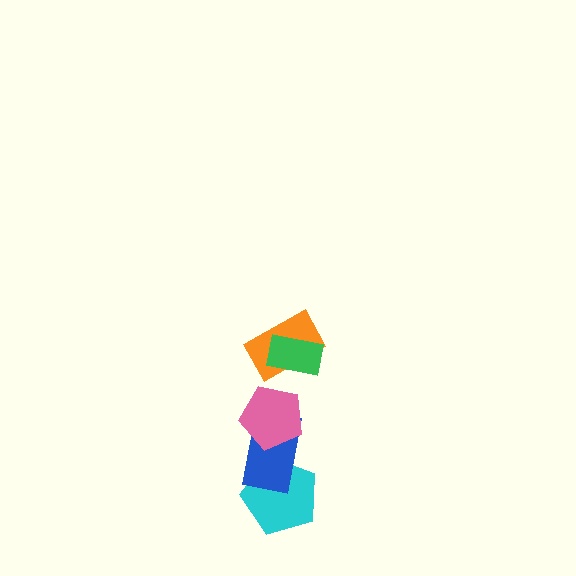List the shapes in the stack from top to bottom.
From top to bottom: the green rectangle, the orange rectangle, the pink pentagon, the blue rectangle, the cyan pentagon.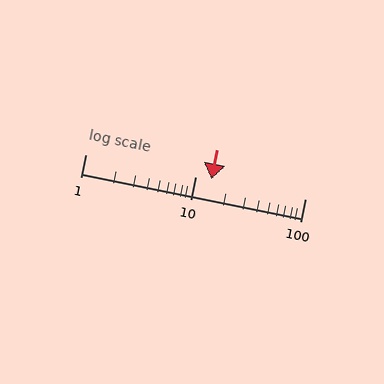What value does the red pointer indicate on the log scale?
The pointer indicates approximately 14.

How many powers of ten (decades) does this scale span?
The scale spans 2 decades, from 1 to 100.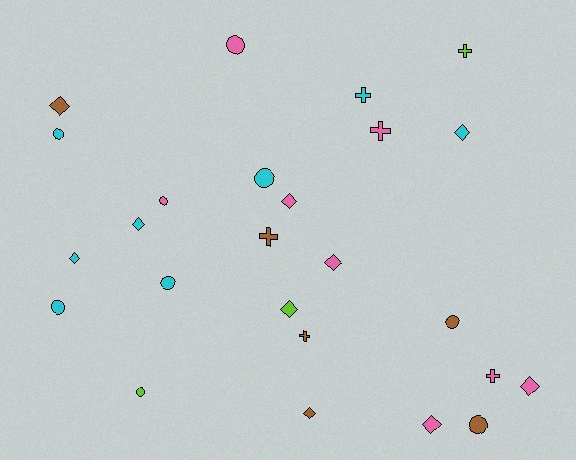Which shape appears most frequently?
Diamond, with 10 objects.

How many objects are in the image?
There are 25 objects.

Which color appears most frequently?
Pink, with 8 objects.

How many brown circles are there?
There are 2 brown circles.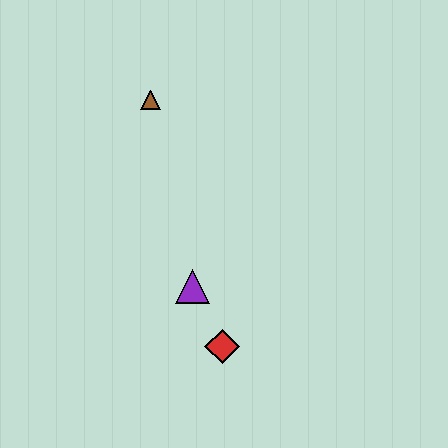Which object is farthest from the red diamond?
The brown triangle is farthest from the red diamond.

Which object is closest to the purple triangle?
The red diamond is closest to the purple triangle.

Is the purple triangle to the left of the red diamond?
Yes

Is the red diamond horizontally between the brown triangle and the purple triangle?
No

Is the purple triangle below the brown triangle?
Yes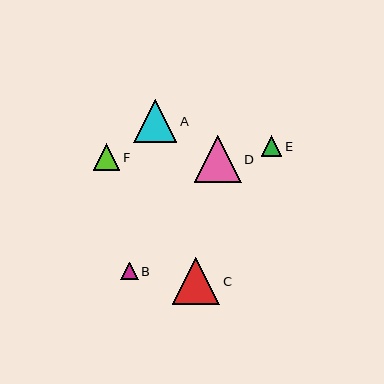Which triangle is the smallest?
Triangle B is the smallest with a size of approximately 18 pixels.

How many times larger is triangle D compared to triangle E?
Triangle D is approximately 2.3 times the size of triangle E.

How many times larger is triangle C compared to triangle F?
Triangle C is approximately 1.8 times the size of triangle F.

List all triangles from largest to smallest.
From largest to smallest: C, D, A, F, E, B.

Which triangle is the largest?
Triangle C is the largest with a size of approximately 48 pixels.